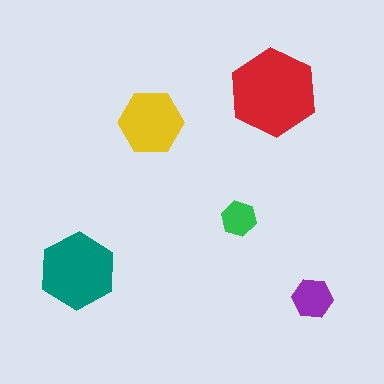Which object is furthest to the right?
The purple hexagon is rightmost.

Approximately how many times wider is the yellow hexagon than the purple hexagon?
About 1.5 times wider.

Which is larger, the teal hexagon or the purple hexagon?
The teal one.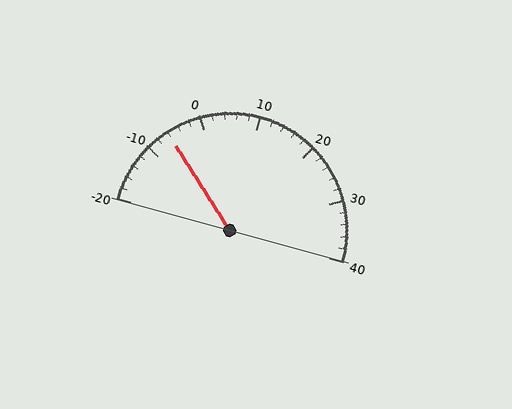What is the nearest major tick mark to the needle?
The nearest major tick mark is -10.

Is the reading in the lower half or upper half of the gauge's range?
The reading is in the lower half of the range (-20 to 40).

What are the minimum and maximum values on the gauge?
The gauge ranges from -20 to 40.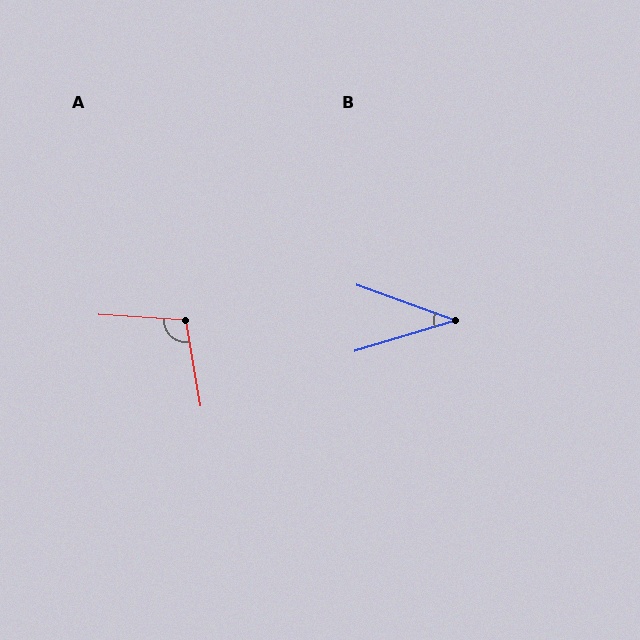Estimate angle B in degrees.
Approximately 37 degrees.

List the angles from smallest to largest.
B (37°), A (103°).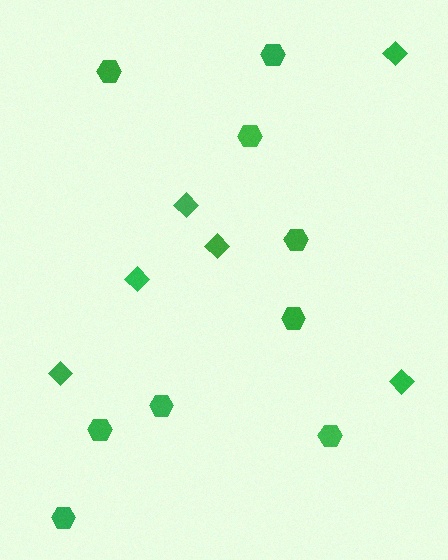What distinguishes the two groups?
There are 2 groups: one group of diamonds (6) and one group of hexagons (9).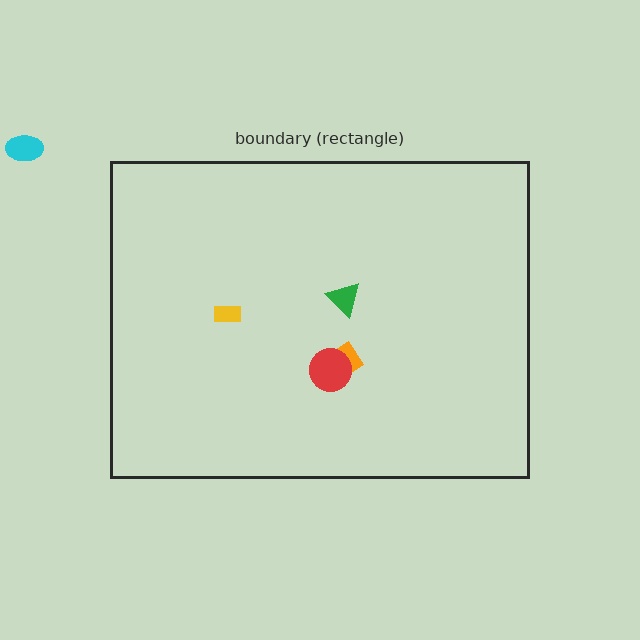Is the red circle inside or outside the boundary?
Inside.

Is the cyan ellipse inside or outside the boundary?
Outside.